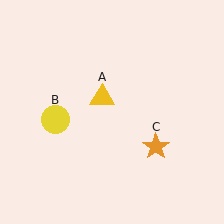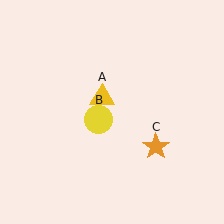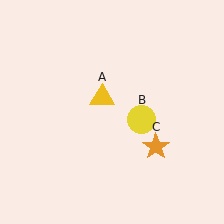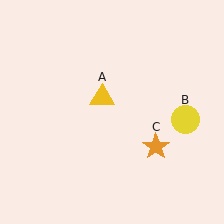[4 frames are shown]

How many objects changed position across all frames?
1 object changed position: yellow circle (object B).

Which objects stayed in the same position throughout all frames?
Yellow triangle (object A) and orange star (object C) remained stationary.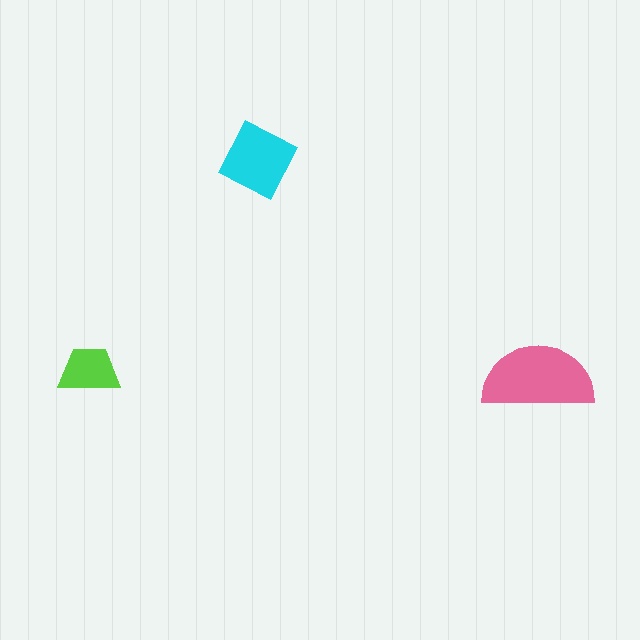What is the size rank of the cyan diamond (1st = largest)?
2nd.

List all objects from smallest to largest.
The lime trapezoid, the cyan diamond, the pink semicircle.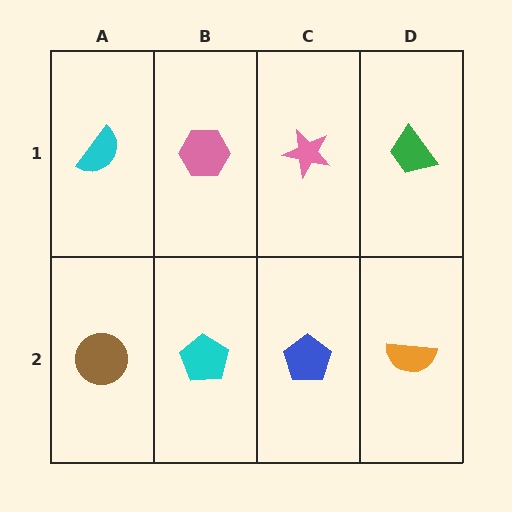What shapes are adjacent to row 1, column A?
A brown circle (row 2, column A), a pink hexagon (row 1, column B).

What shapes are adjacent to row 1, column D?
An orange semicircle (row 2, column D), a pink star (row 1, column C).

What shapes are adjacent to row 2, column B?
A pink hexagon (row 1, column B), a brown circle (row 2, column A), a blue pentagon (row 2, column C).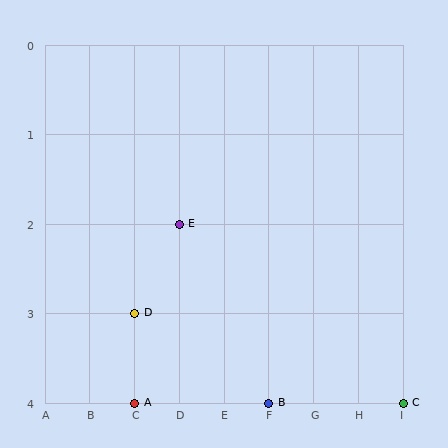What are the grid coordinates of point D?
Point D is at grid coordinates (C, 3).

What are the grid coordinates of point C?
Point C is at grid coordinates (I, 4).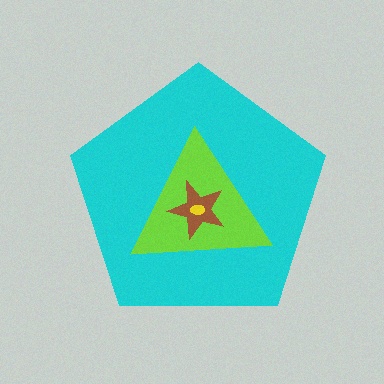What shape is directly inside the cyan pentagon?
The lime triangle.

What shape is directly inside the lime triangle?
The brown star.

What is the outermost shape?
The cyan pentagon.